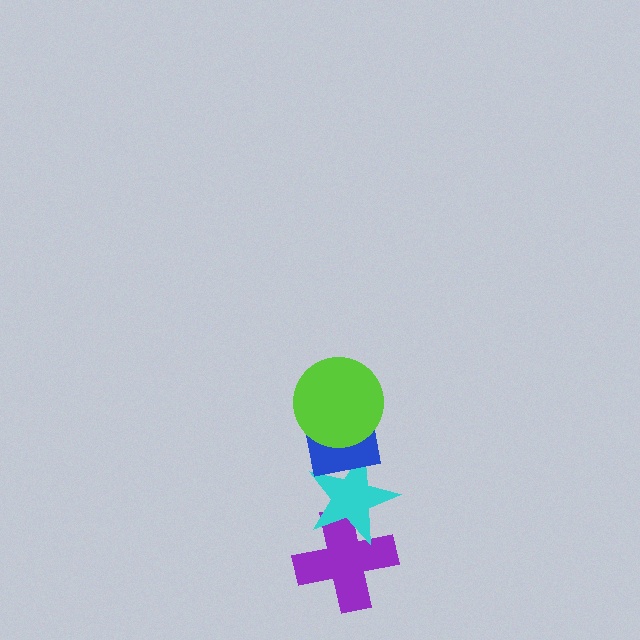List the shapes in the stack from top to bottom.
From top to bottom: the lime circle, the blue square, the cyan star, the purple cross.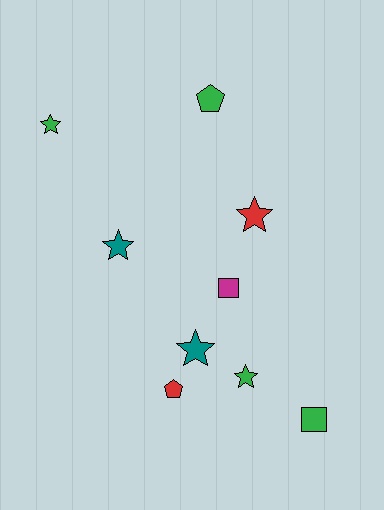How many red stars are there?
There is 1 red star.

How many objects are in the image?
There are 9 objects.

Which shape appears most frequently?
Star, with 5 objects.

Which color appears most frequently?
Green, with 4 objects.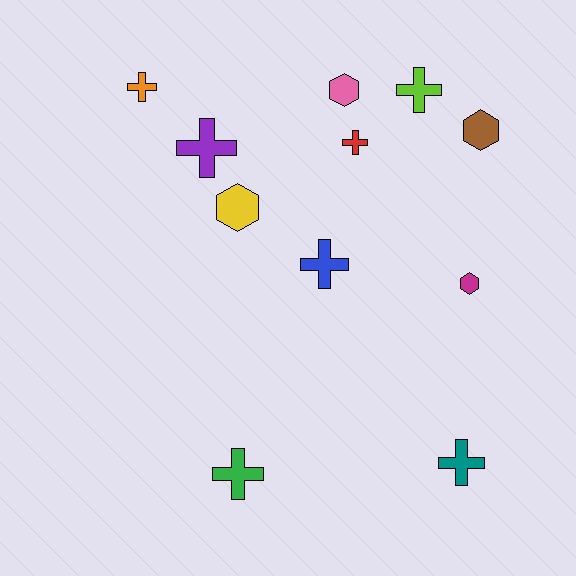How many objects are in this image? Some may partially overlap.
There are 11 objects.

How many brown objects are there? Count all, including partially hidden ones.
There is 1 brown object.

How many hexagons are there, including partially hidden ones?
There are 4 hexagons.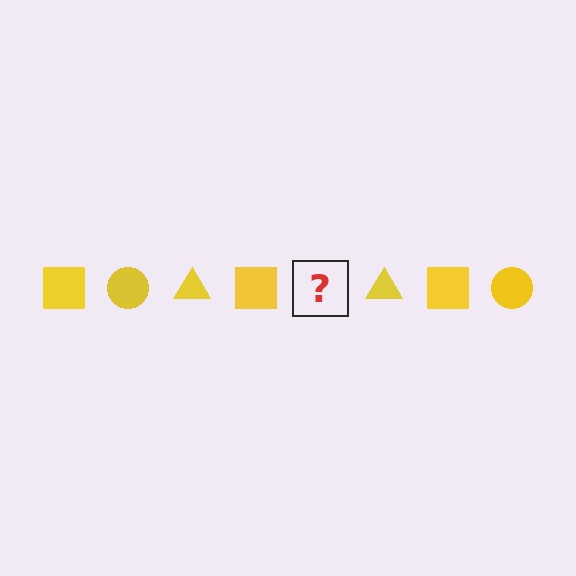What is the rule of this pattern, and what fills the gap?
The rule is that the pattern cycles through square, circle, triangle shapes in yellow. The gap should be filled with a yellow circle.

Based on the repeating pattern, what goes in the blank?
The blank should be a yellow circle.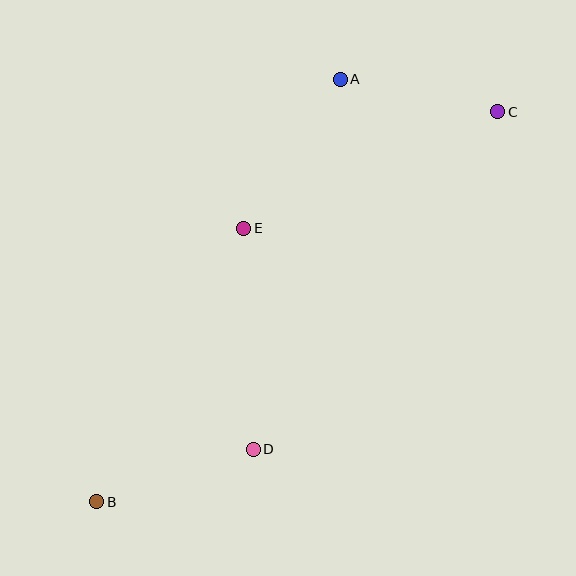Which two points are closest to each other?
Points A and C are closest to each other.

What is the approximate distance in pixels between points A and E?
The distance between A and E is approximately 177 pixels.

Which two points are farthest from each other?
Points B and C are farthest from each other.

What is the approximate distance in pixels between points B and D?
The distance between B and D is approximately 165 pixels.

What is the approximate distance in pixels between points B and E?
The distance between B and E is approximately 311 pixels.